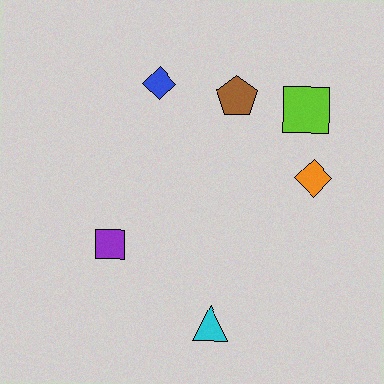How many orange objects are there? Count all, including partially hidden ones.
There is 1 orange object.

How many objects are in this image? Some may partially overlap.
There are 6 objects.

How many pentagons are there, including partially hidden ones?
There is 1 pentagon.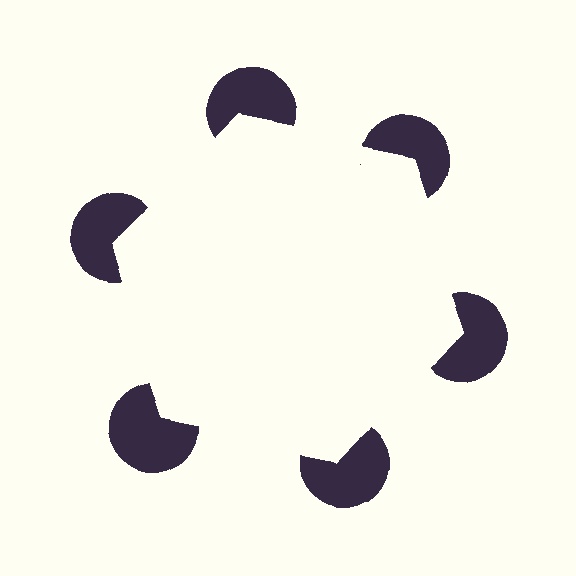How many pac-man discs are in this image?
There are 6 — one at each vertex of the illusory hexagon.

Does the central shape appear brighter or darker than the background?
It typically appears slightly brighter than the background, even though no actual brightness change is drawn.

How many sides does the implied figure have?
6 sides.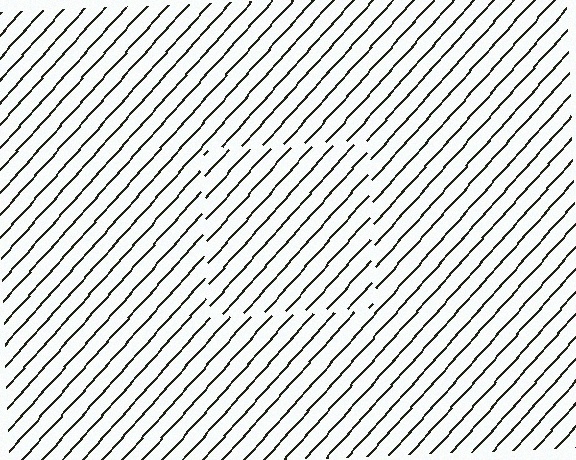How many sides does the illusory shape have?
4 sides — the line-ends trace a square.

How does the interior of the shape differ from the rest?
The interior of the shape contains the same grating, shifted by half a period — the contour is defined by the phase discontinuity where line-ends from the inner and outer gratings abut.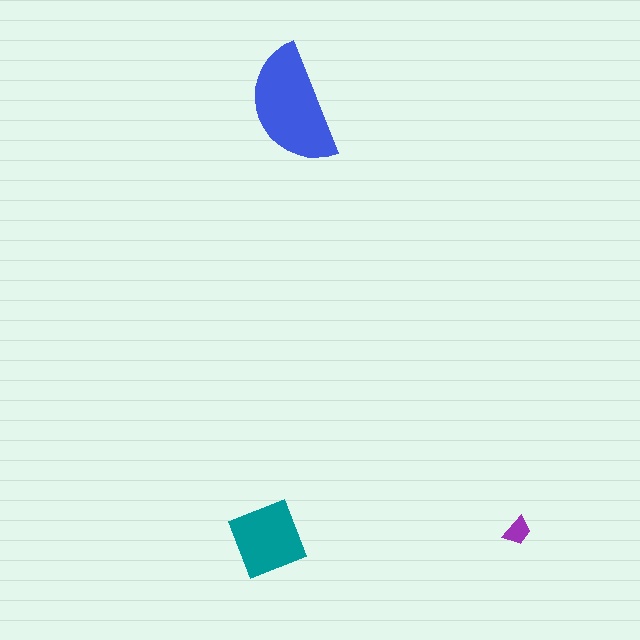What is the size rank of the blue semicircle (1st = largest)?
1st.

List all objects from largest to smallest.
The blue semicircle, the teal diamond, the purple trapezoid.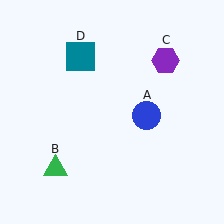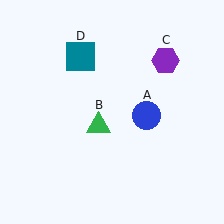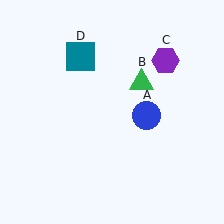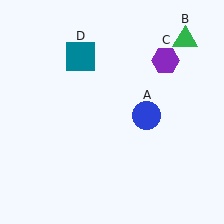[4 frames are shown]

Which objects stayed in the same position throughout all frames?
Blue circle (object A) and purple hexagon (object C) and teal square (object D) remained stationary.